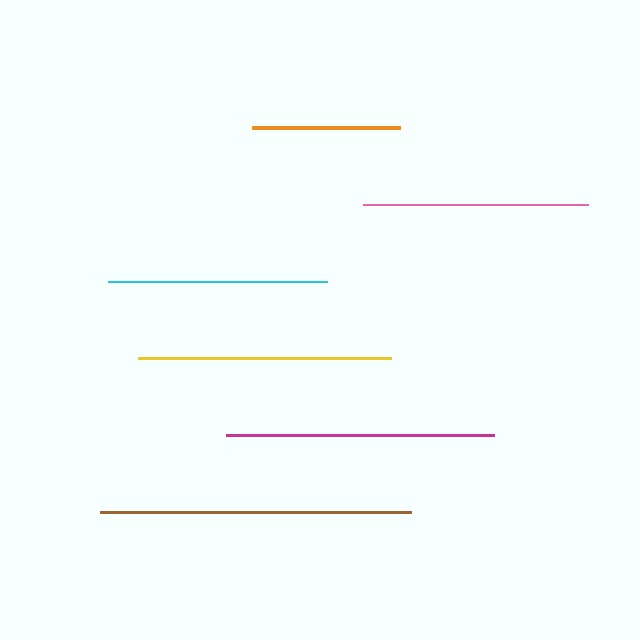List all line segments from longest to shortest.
From longest to shortest: brown, magenta, yellow, pink, cyan, orange.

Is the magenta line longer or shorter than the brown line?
The brown line is longer than the magenta line.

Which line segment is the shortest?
The orange line is the shortest at approximately 148 pixels.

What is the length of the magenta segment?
The magenta segment is approximately 268 pixels long.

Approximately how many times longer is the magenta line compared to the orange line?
The magenta line is approximately 1.8 times the length of the orange line.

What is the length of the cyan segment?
The cyan segment is approximately 219 pixels long.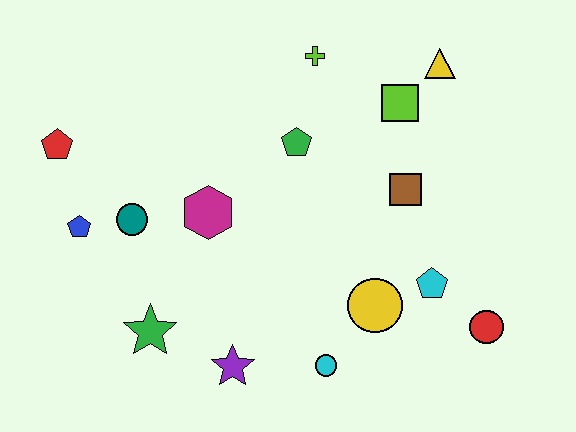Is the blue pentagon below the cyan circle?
No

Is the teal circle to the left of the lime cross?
Yes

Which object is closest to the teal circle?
The blue pentagon is closest to the teal circle.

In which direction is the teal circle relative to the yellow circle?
The teal circle is to the left of the yellow circle.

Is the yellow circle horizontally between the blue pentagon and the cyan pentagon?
Yes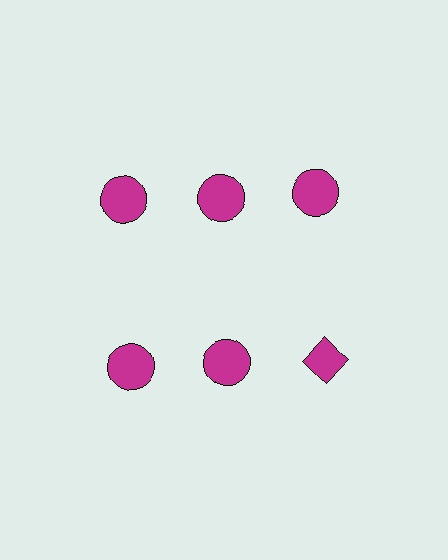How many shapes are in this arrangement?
There are 6 shapes arranged in a grid pattern.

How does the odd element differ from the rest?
It has a different shape: diamond instead of circle.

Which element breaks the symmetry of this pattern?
The magenta diamond in the second row, center column breaks the symmetry. All other shapes are magenta circles.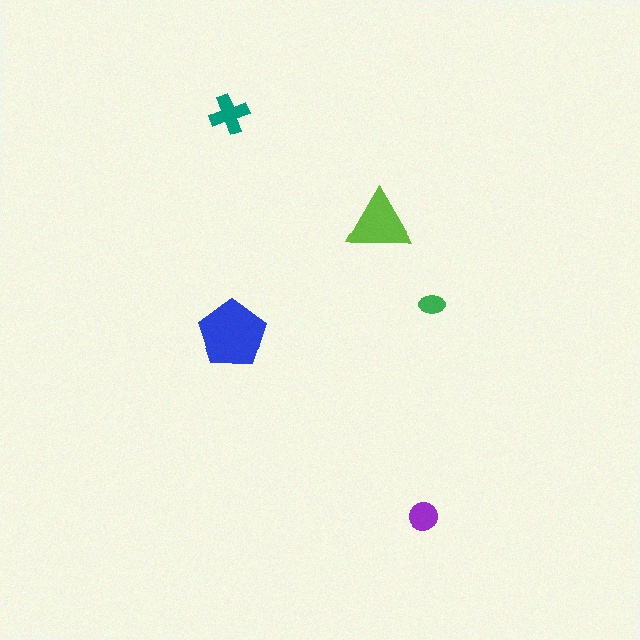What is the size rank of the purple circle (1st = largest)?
4th.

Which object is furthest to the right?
The green ellipse is rightmost.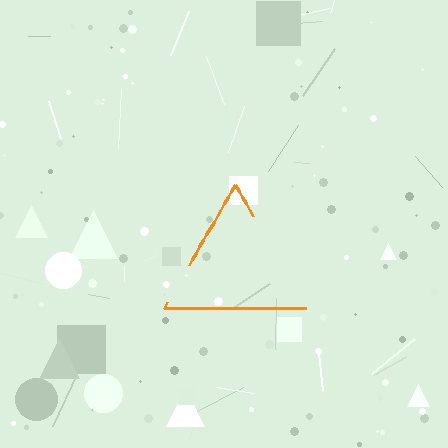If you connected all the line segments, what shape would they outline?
They would outline a triangle.